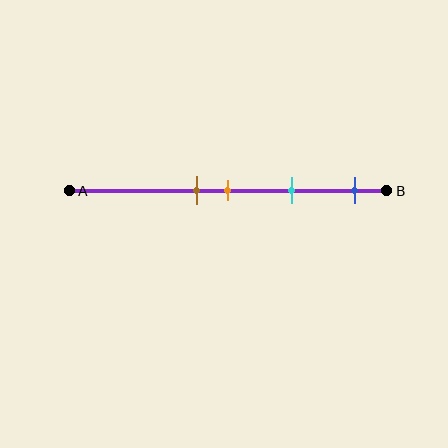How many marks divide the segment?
There are 4 marks dividing the segment.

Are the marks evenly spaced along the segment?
No, the marks are not evenly spaced.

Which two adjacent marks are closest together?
The brown and orange marks are the closest adjacent pair.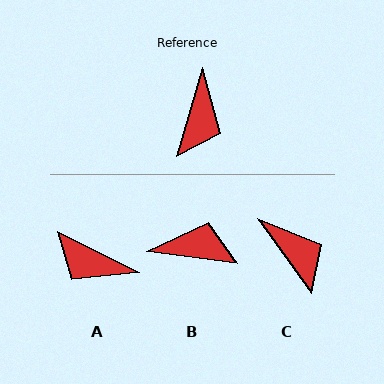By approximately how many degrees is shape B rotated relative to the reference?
Approximately 99 degrees counter-clockwise.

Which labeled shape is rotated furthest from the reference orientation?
A, about 100 degrees away.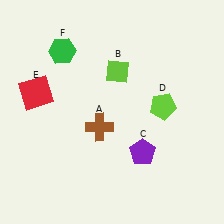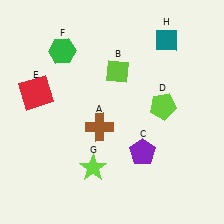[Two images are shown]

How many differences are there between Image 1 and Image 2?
There are 2 differences between the two images.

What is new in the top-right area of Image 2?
A teal diamond (H) was added in the top-right area of Image 2.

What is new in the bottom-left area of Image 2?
A lime star (G) was added in the bottom-left area of Image 2.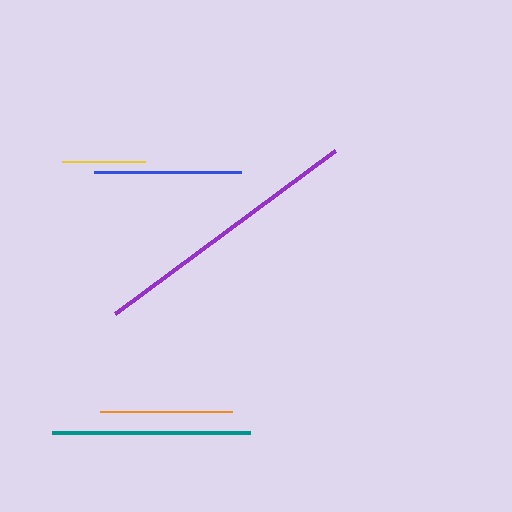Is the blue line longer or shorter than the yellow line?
The blue line is longer than the yellow line.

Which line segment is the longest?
The purple line is the longest at approximately 274 pixels.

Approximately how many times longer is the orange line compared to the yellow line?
The orange line is approximately 1.6 times the length of the yellow line.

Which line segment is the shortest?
The yellow line is the shortest at approximately 83 pixels.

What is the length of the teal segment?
The teal segment is approximately 198 pixels long.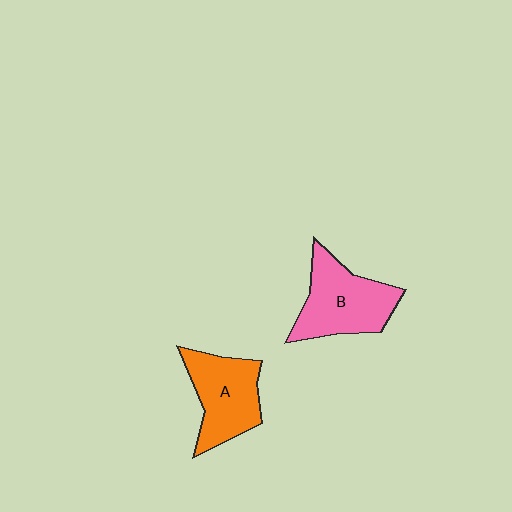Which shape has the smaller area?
Shape A (orange).